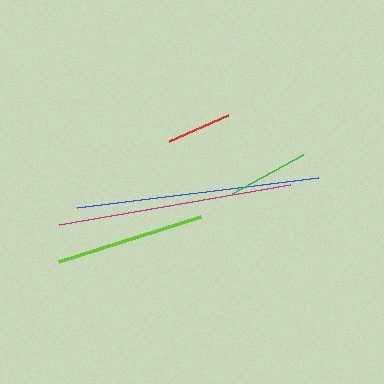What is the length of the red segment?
The red segment is approximately 65 pixels long.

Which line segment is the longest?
The blue line is the longest at approximately 243 pixels.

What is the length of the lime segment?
The lime segment is approximately 148 pixels long.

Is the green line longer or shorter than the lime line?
The lime line is longer than the green line.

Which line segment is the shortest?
The red line is the shortest at approximately 65 pixels.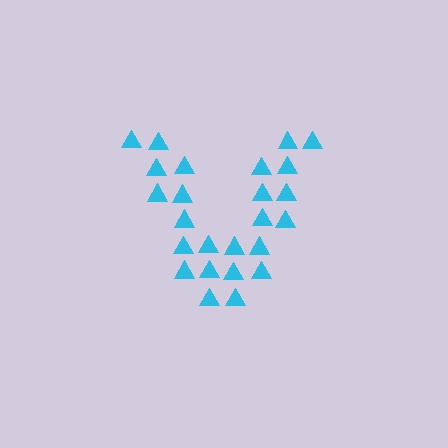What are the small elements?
The small elements are triangles.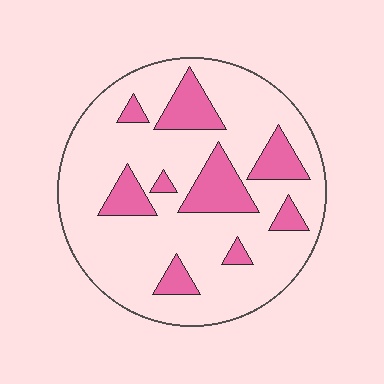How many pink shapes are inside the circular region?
9.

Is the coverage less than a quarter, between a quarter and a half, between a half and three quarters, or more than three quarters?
Less than a quarter.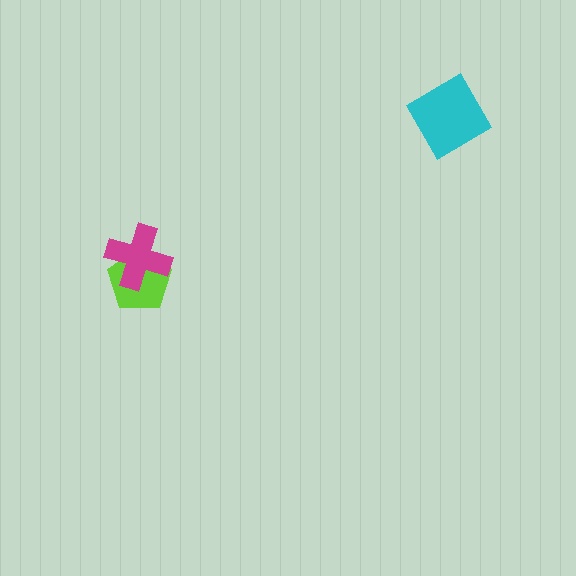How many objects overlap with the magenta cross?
1 object overlaps with the magenta cross.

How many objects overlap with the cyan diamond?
0 objects overlap with the cyan diamond.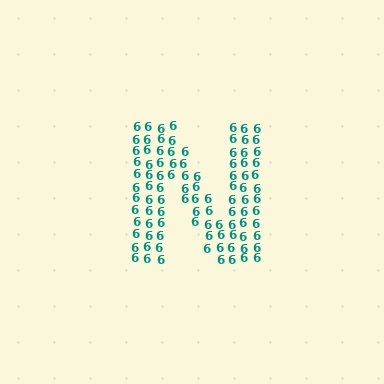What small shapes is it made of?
It is made of small digit 6's.